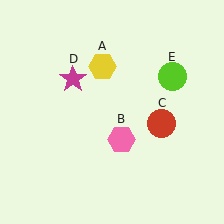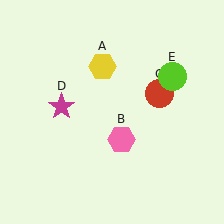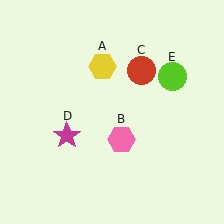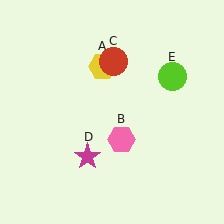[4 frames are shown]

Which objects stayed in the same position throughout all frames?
Yellow hexagon (object A) and pink hexagon (object B) and lime circle (object E) remained stationary.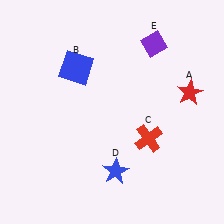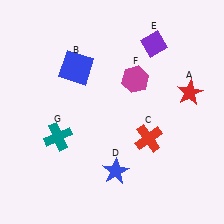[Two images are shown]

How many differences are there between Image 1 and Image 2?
There are 2 differences between the two images.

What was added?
A magenta hexagon (F), a teal cross (G) were added in Image 2.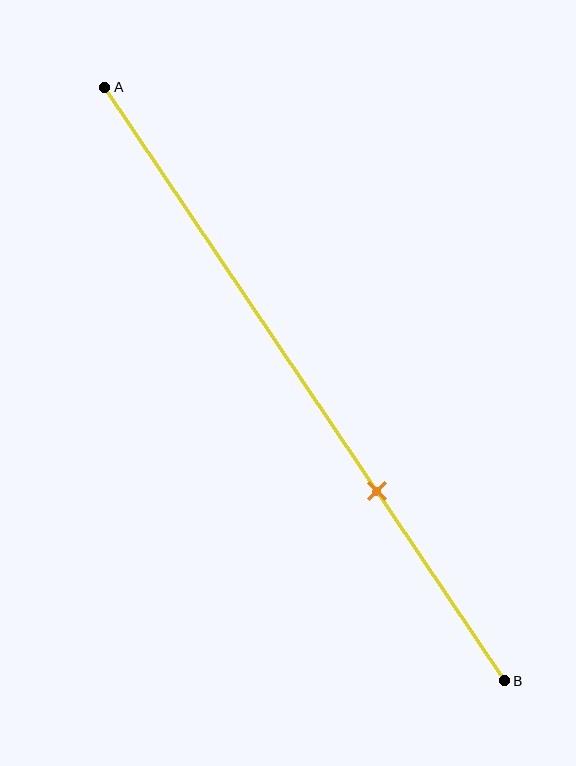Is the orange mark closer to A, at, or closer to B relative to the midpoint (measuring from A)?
The orange mark is closer to point B than the midpoint of segment AB.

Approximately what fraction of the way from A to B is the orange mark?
The orange mark is approximately 70% of the way from A to B.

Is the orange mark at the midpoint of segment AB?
No, the mark is at about 70% from A, not at the 50% midpoint.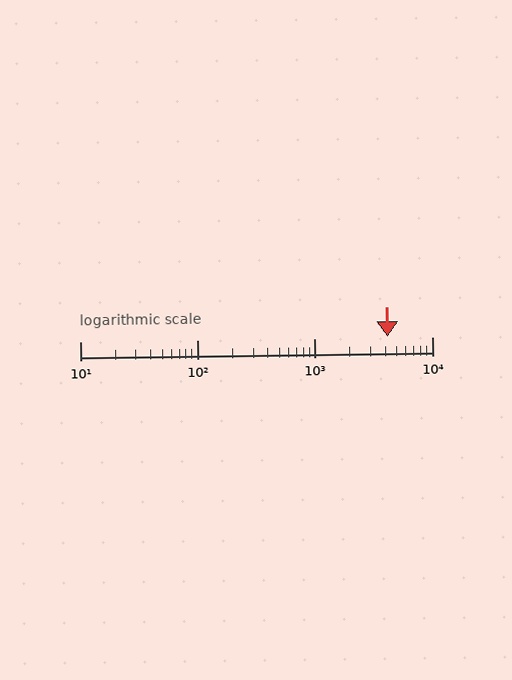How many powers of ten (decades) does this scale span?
The scale spans 3 decades, from 10 to 10000.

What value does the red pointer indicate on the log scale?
The pointer indicates approximately 4200.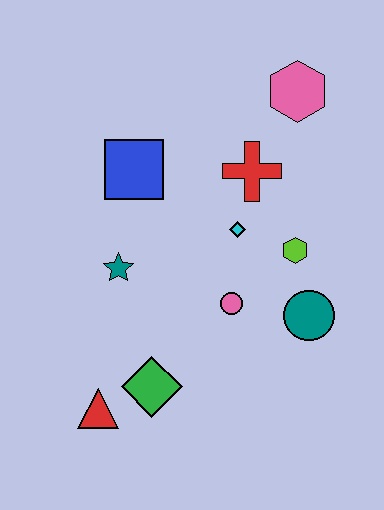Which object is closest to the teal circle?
The lime hexagon is closest to the teal circle.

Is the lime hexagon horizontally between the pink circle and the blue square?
No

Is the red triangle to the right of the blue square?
No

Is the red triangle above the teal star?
No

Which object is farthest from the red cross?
The red triangle is farthest from the red cross.